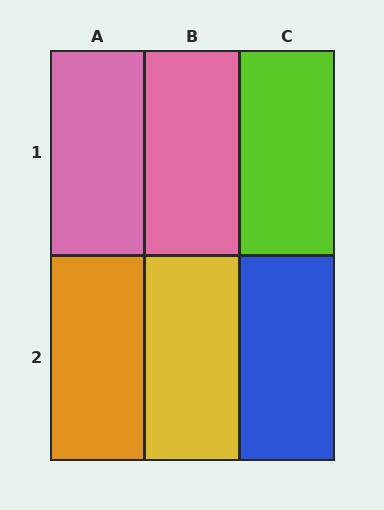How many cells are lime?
1 cell is lime.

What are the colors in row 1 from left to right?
Pink, pink, lime.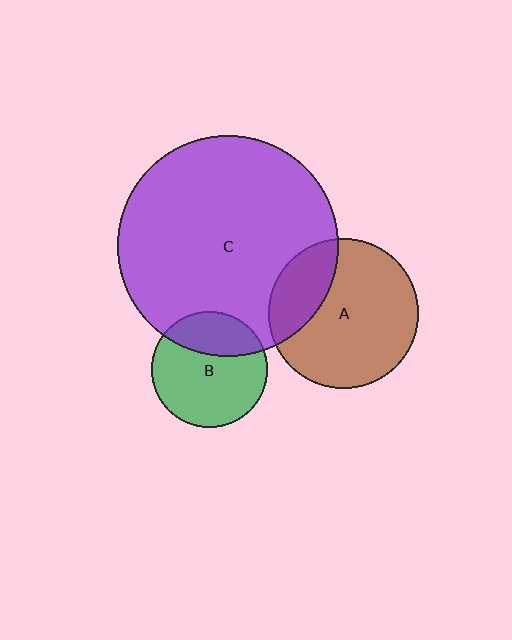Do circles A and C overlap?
Yes.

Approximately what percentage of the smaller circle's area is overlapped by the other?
Approximately 25%.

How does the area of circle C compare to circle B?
Approximately 3.6 times.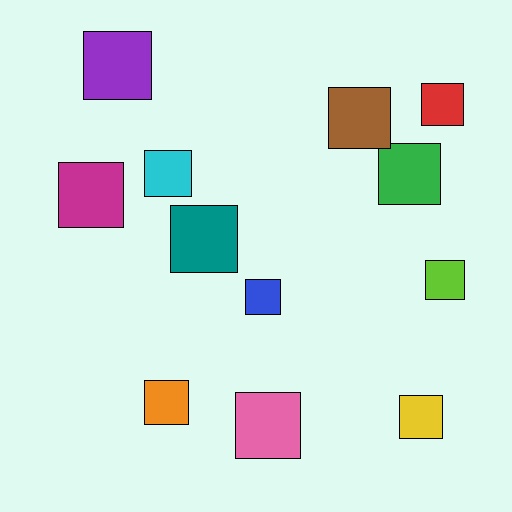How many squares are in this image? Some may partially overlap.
There are 12 squares.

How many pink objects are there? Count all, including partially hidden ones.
There is 1 pink object.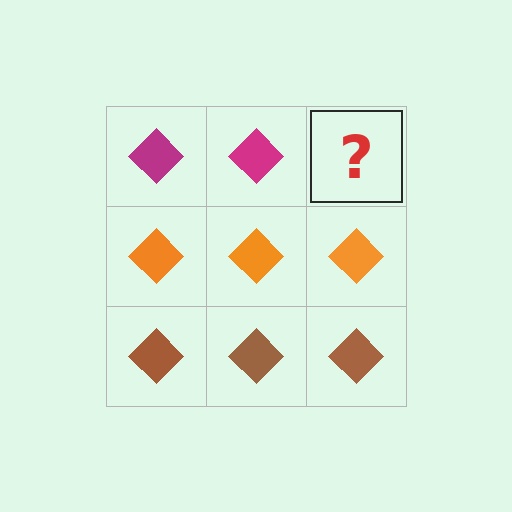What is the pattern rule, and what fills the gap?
The rule is that each row has a consistent color. The gap should be filled with a magenta diamond.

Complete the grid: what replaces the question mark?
The question mark should be replaced with a magenta diamond.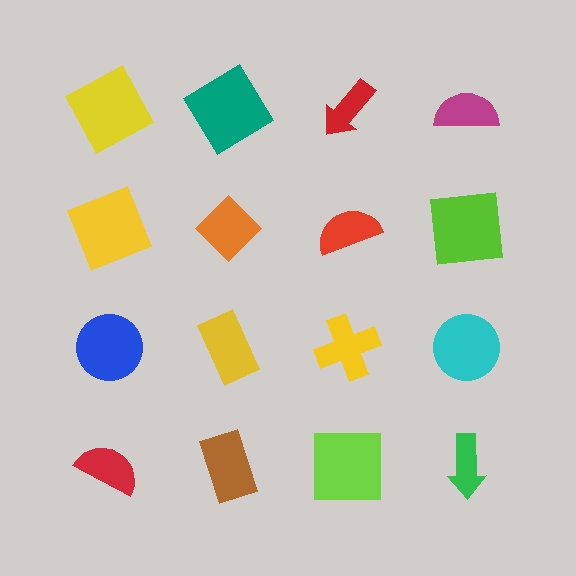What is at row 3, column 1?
A blue circle.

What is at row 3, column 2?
A yellow rectangle.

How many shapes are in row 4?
4 shapes.